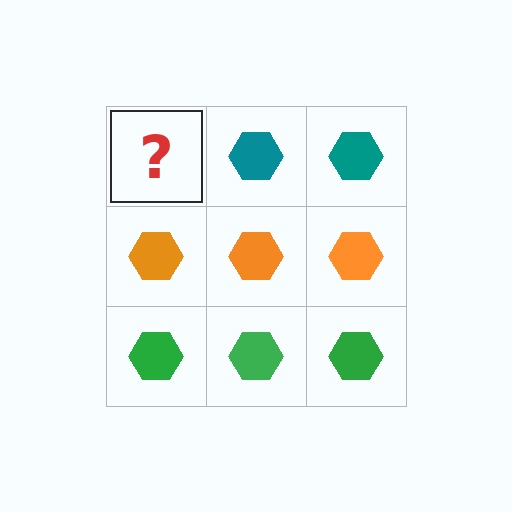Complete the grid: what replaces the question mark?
The question mark should be replaced with a teal hexagon.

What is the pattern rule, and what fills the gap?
The rule is that each row has a consistent color. The gap should be filled with a teal hexagon.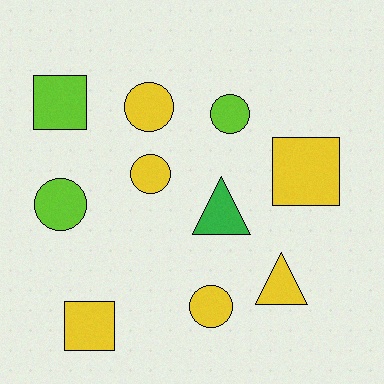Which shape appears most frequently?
Circle, with 5 objects.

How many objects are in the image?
There are 10 objects.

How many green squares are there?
There are no green squares.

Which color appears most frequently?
Yellow, with 6 objects.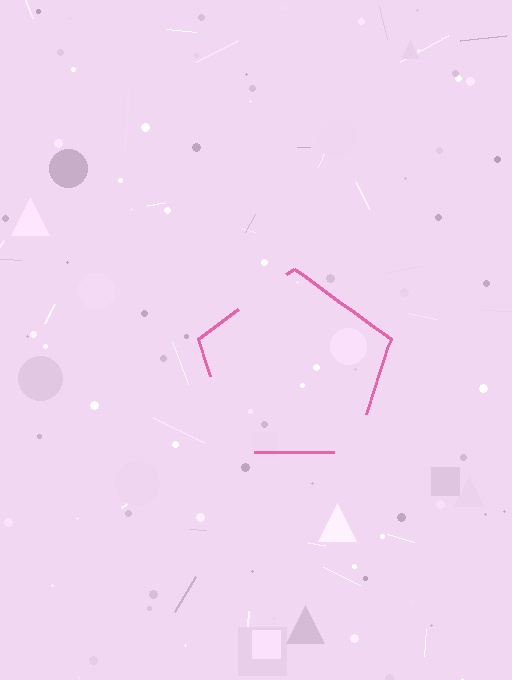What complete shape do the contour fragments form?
The contour fragments form a pentagon.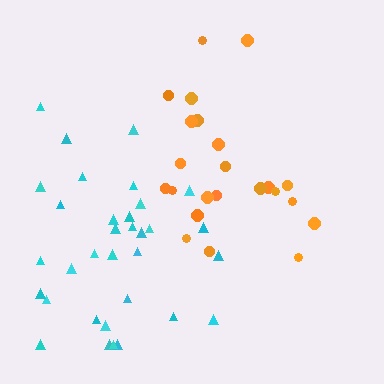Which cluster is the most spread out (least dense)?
Orange.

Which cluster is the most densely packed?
Cyan.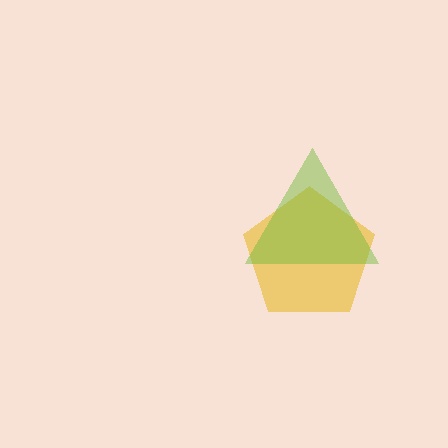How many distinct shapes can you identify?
There are 2 distinct shapes: a yellow pentagon, a lime triangle.